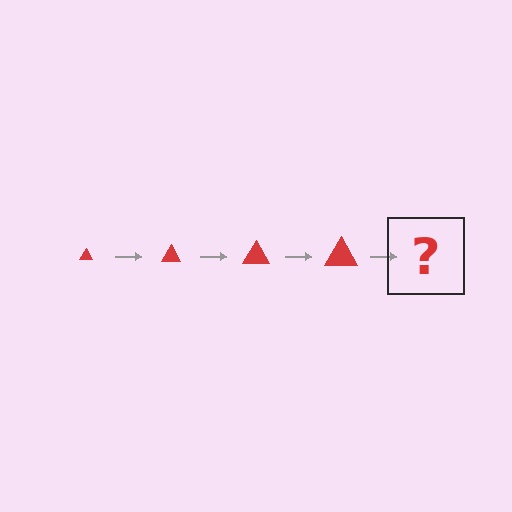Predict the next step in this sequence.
The next step is a red triangle, larger than the previous one.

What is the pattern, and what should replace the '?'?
The pattern is that the triangle gets progressively larger each step. The '?' should be a red triangle, larger than the previous one.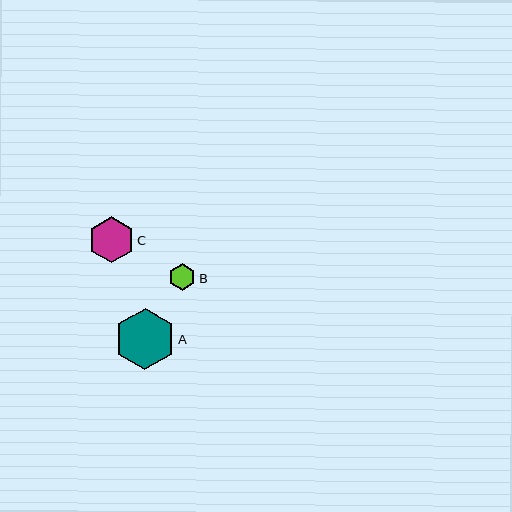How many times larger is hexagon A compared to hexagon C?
Hexagon A is approximately 1.3 times the size of hexagon C.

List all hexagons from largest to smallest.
From largest to smallest: A, C, B.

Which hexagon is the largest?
Hexagon A is the largest with a size of approximately 61 pixels.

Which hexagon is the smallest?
Hexagon B is the smallest with a size of approximately 27 pixels.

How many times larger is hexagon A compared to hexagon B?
Hexagon A is approximately 2.3 times the size of hexagon B.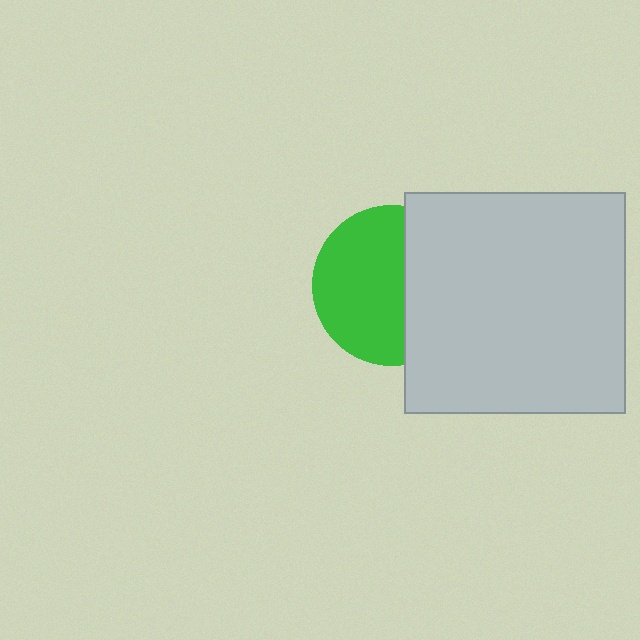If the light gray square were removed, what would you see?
You would see the complete green circle.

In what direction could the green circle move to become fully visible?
The green circle could move left. That would shift it out from behind the light gray square entirely.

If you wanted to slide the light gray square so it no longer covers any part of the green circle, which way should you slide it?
Slide it right — that is the most direct way to separate the two shapes.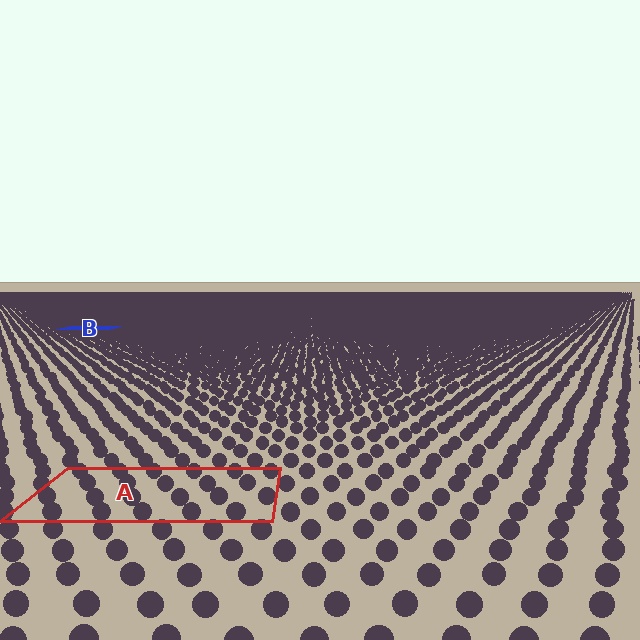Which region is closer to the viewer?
Region A is closer. The texture elements there are larger and more spread out.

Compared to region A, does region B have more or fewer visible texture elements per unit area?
Region B has more texture elements per unit area — they are packed more densely because it is farther away.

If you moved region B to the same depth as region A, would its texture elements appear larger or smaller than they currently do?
They would appear larger. At a closer depth, the same texture elements are projected at a bigger on-screen size.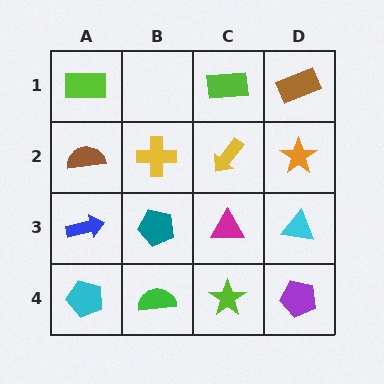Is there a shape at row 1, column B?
No, that cell is empty.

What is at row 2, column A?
A brown semicircle.